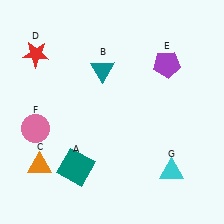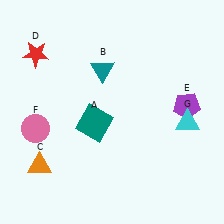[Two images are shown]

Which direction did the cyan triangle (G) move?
The cyan triangle (G) moved up.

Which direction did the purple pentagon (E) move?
The purple pentagon (E) moved down.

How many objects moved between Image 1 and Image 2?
3 objects moved between the two images.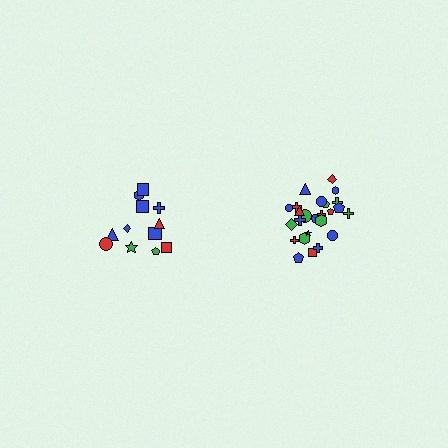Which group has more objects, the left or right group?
The right group.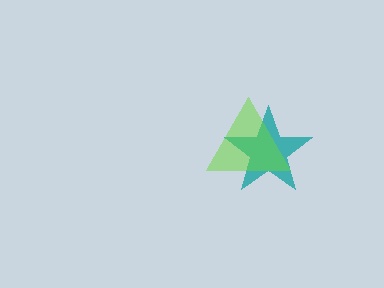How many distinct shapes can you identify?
There are 2 distinct shapes: a teal star, a lime triangle.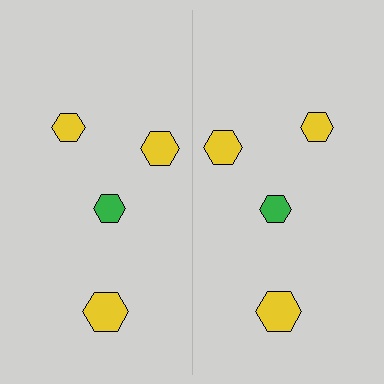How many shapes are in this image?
There are 8 shapes in this image.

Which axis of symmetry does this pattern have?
The pattern has a vertical axis of symmetry running through the center of the image.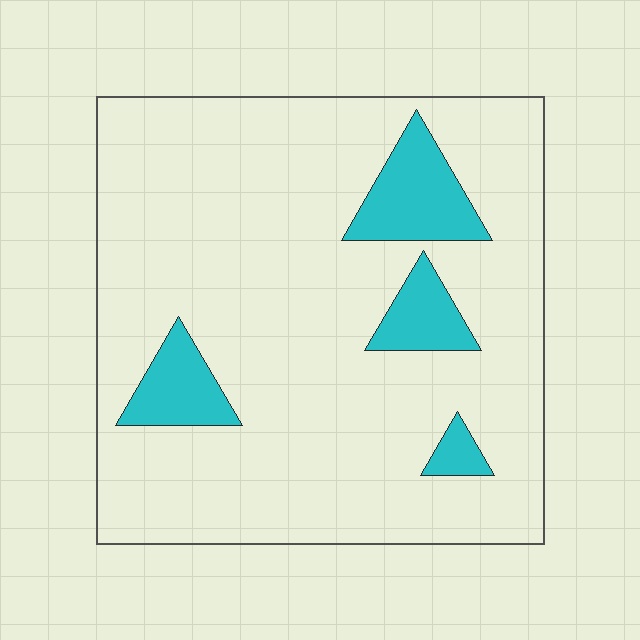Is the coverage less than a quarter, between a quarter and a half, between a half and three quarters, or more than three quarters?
Less than a quarter.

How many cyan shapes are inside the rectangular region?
4.